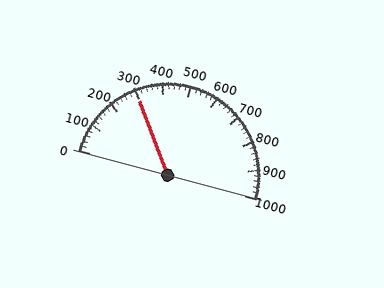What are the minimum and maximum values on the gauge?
The gauge ranges from 0 to 1000.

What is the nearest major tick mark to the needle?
The nearest major tick mark is 300.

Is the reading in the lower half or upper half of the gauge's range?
The reading is in the lower half of the range (0 to 1000).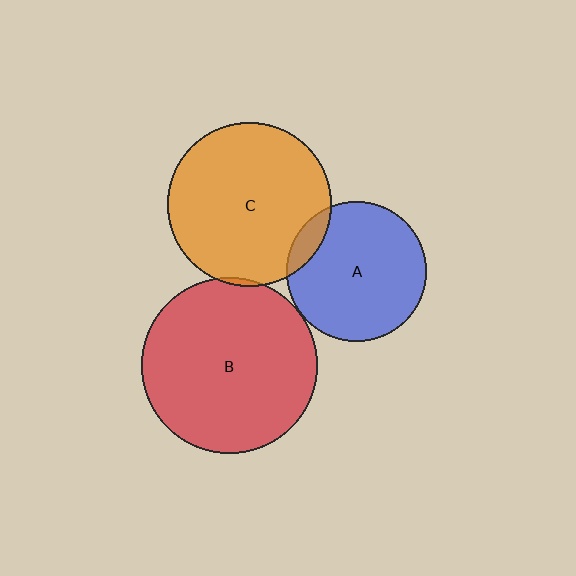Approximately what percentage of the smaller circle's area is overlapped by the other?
Approximately 10%.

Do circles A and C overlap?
Yes.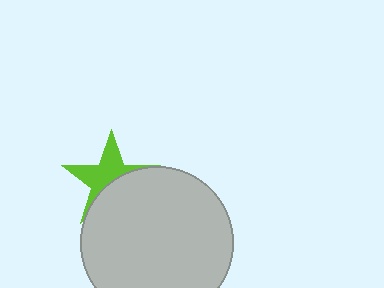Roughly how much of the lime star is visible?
About half of it is visible (roughly 51%).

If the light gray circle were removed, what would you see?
You would see the complete lime star.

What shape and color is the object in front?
The object in front is a light gray circle.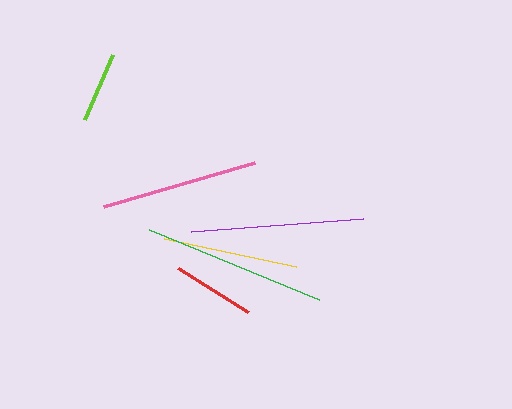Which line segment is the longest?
The green line is the longest at approximately 184 pixels.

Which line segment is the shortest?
The lime line is the shortest at approximately 71 pixels.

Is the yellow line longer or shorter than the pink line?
The pink line is longer than the yellow line.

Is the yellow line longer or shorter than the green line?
The green line is longer than the yellow line.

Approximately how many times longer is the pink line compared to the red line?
The pink line is approximately 1.9 times the length of the red line.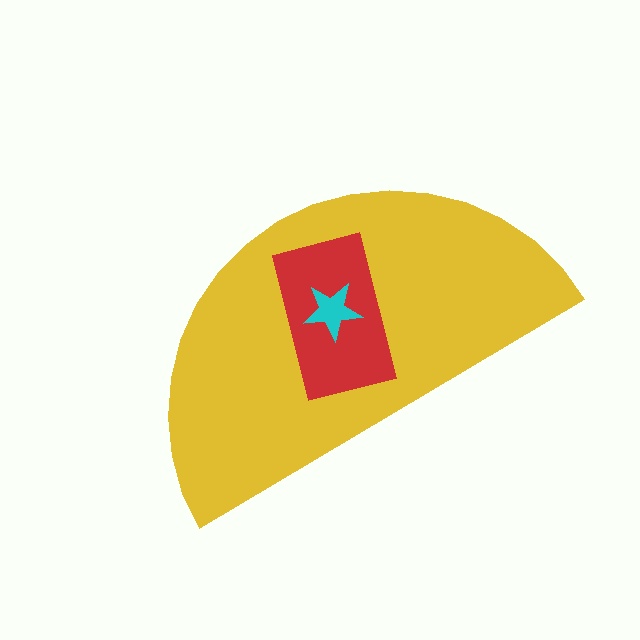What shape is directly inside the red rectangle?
The cyan star.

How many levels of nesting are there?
3.